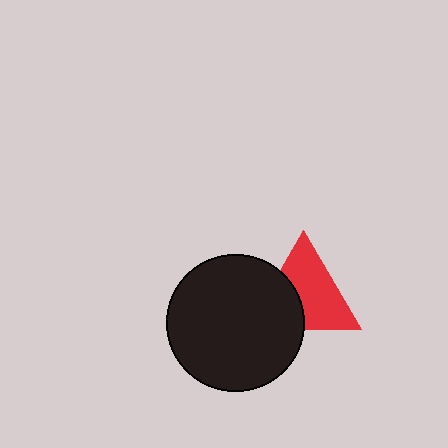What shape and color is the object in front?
The object in front is a black circle.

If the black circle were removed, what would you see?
You would see the complete red triangle.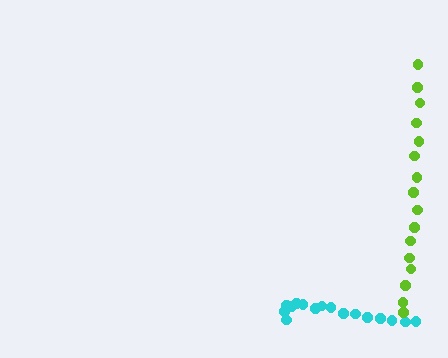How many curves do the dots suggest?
There are 2 distinct paths.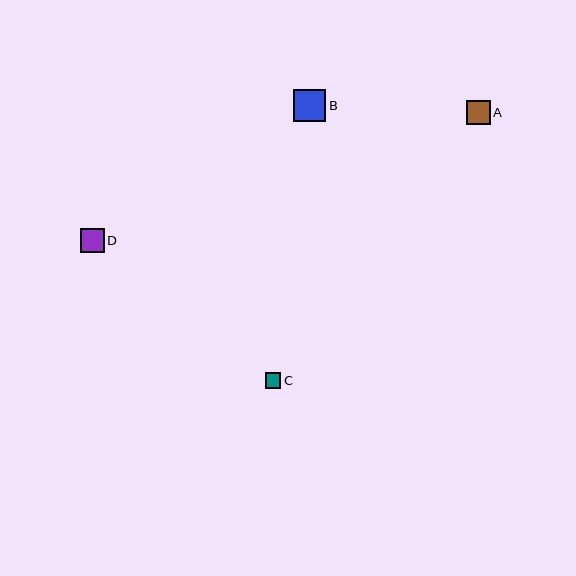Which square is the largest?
Square B is the largest with a size of approximately 32 pixels.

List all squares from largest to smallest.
From largest to smallest: B, D, A, C.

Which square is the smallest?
Square C is the smallest with a size of approximately 15 pixels.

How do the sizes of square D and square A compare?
Square D and square A are approximately the same size.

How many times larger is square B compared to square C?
Square B is approximately 2.1 times the size of square C.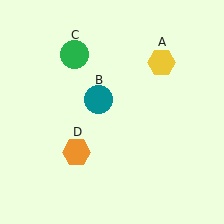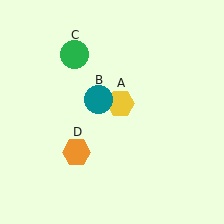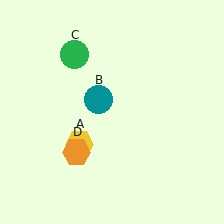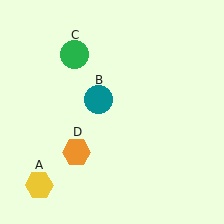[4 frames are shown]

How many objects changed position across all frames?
1 object changed position: yellow hexagon (object A).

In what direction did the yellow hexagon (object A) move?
The yellow hexagon (object A) moved down and to the left.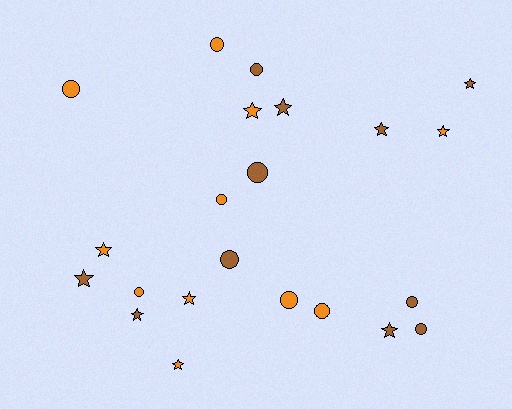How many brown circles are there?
There are 5 brown circles.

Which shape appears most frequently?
Star, with 11 objects.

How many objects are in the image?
There are 22 objects.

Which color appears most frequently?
Orange, with 11 objects.